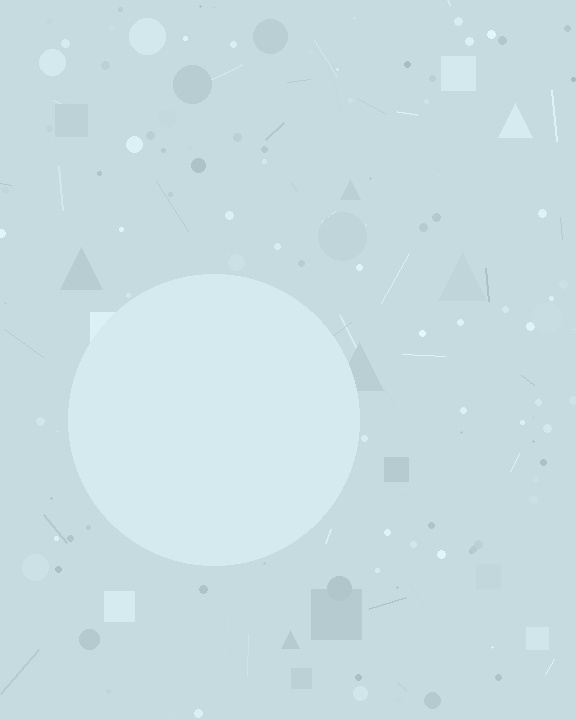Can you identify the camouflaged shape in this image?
The camouflaged shape is a circle.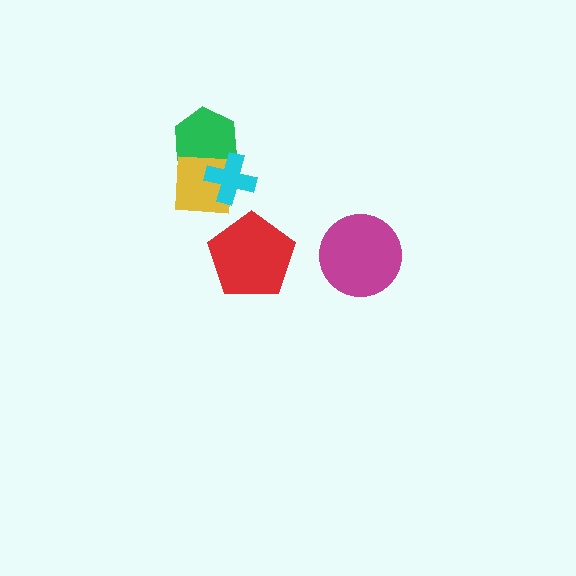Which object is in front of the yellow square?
The cyan cross is in front of the yellow square.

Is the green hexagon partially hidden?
Yes, it is partially covered by another shape.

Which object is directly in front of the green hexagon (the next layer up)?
The yellow square is directly in front of the green hexagon.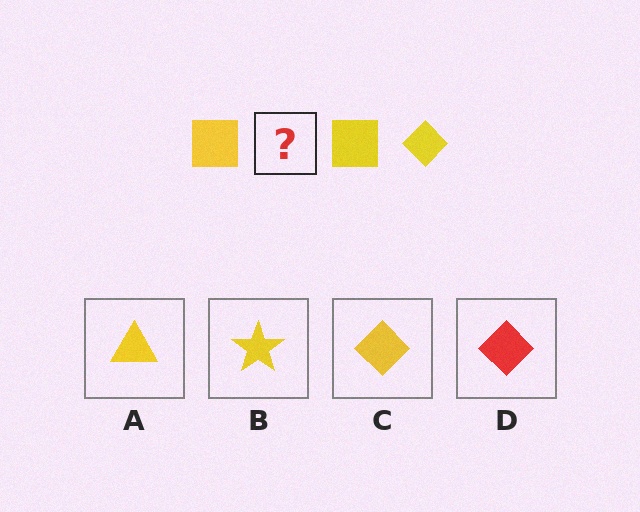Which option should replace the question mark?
Option C.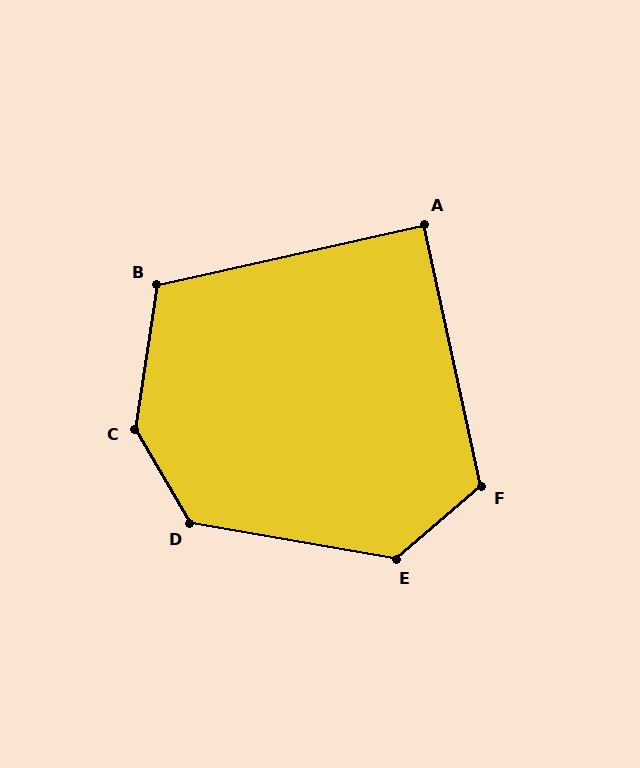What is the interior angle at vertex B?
Approximately 111 degrees (obtuse).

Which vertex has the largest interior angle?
C, at approximately 141 degrees.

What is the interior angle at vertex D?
Approximately 130 degrees (obtuse).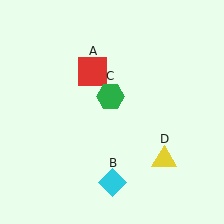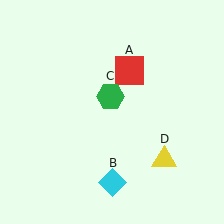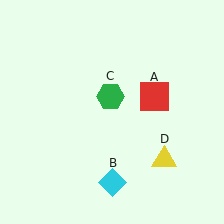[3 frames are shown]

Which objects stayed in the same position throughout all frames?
Cyan diamond (object B) and green hexagon (object C) and yellow triangle (object D) remained stationary.